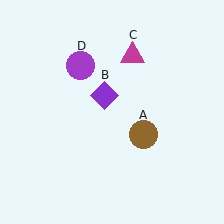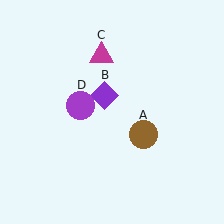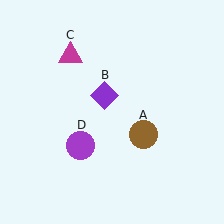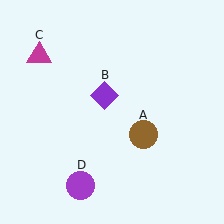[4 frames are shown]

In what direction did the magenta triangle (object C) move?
The magenta triangle (object C) moved left.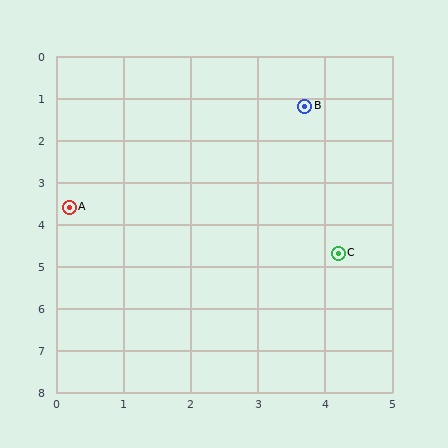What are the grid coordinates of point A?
Point A is at approximately (0.2, 3.6).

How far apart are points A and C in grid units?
Points A and C are about 4.1 grid units apart.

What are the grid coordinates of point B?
Point B is at approximately (3.7, 1.2).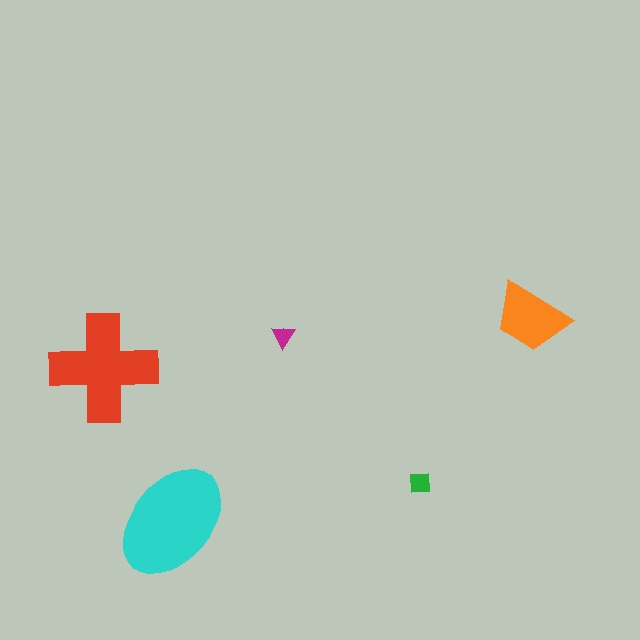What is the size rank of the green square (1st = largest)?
4th.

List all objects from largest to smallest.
The cyan ellipse, the red cross, the orange trapezoid, the green square, the magenta triangle.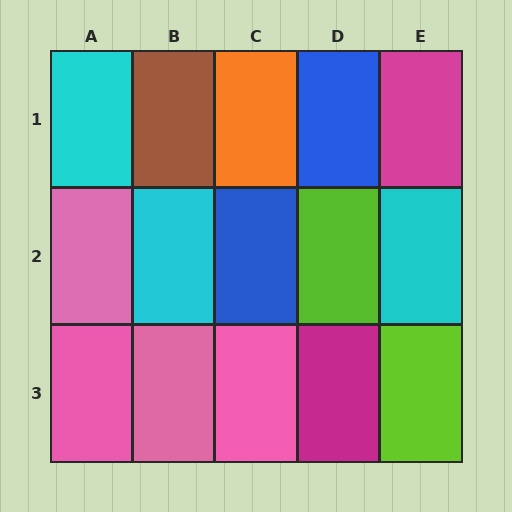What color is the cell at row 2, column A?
Pink.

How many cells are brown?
1 cell is brown.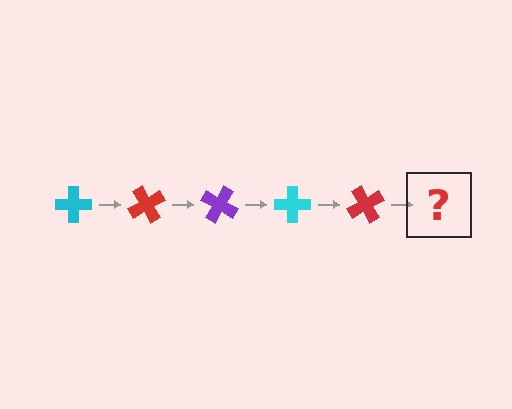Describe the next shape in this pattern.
It should be a purple cross, rotated 300 degrees from the start.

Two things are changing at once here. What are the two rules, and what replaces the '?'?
The two rules are that it rotates 60 degrees each step and the color cycles through cyan, red, and purple. The '?' should be a purple cross, rotated 300 degrees from the start.